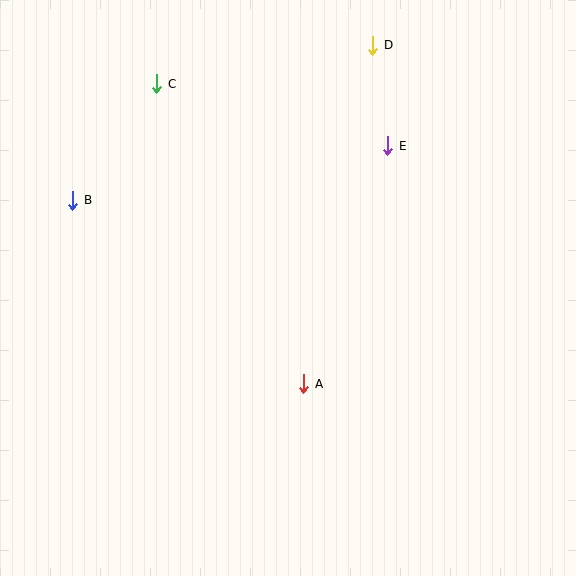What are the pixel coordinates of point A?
Point A is at (304, 384).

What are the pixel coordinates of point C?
Point C is at (157, 84).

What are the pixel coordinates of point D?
Point D is at (373, 45).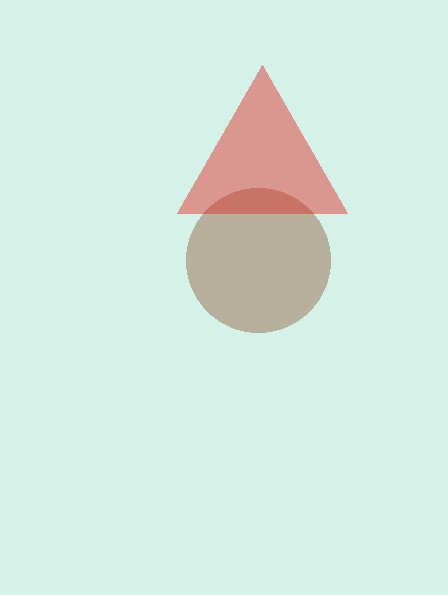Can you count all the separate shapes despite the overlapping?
Yes, there are 2 separate shapes.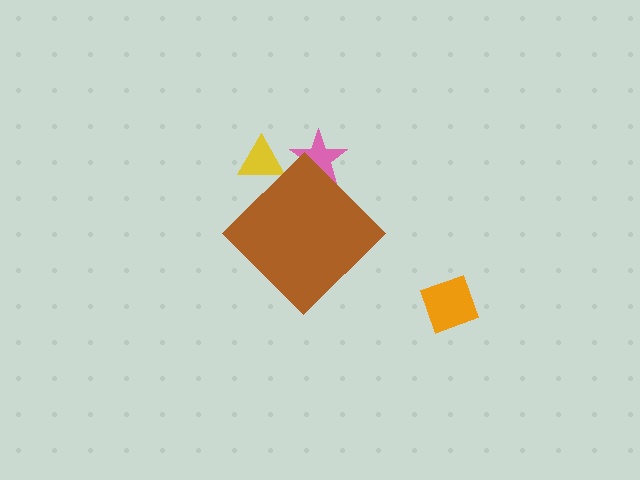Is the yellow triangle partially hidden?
Yes, the yellow triangle is partially hidden behind the brown diamond.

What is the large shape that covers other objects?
A brown diamond.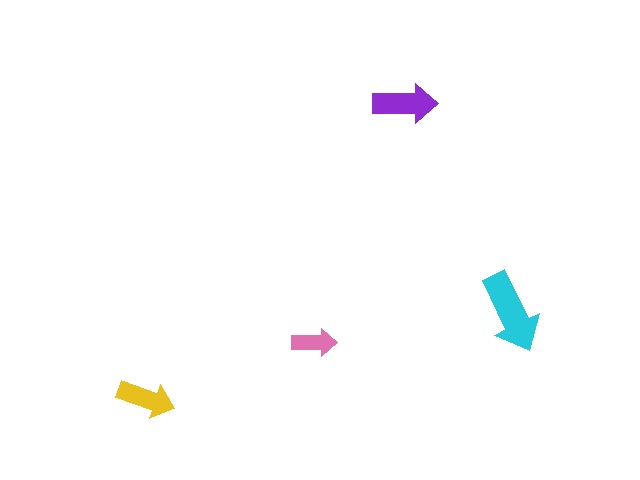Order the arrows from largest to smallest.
the cyan one, the purple one, the yellow one, the pink one.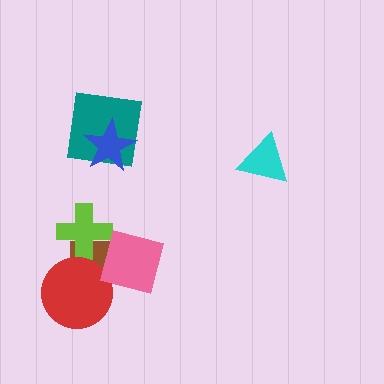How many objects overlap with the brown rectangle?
3 objects overlap with the brown rectangle.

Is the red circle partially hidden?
Yes, it is partially covered by another shape.